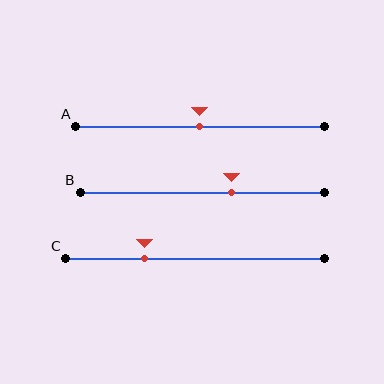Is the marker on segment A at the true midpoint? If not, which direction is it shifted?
Yes, the marker on segment A is at the true midpoint.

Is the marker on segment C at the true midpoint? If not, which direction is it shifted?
No, the marker on segment C is shifted to the left by about 20% of the segment length.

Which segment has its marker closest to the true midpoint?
Segment A has its marker closest to the true midpoint.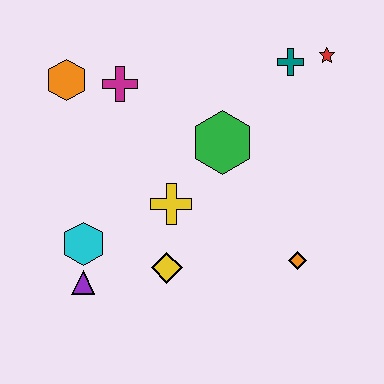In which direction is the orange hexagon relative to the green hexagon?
The orange hexagon is to the left of the green hexagon.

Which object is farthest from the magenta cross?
The orange diamond is farthest from the magenta cross.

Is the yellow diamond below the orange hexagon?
Yes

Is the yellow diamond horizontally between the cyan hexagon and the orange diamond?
Yes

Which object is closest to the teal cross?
The red star is closest to the teal cross.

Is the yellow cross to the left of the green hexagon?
Yes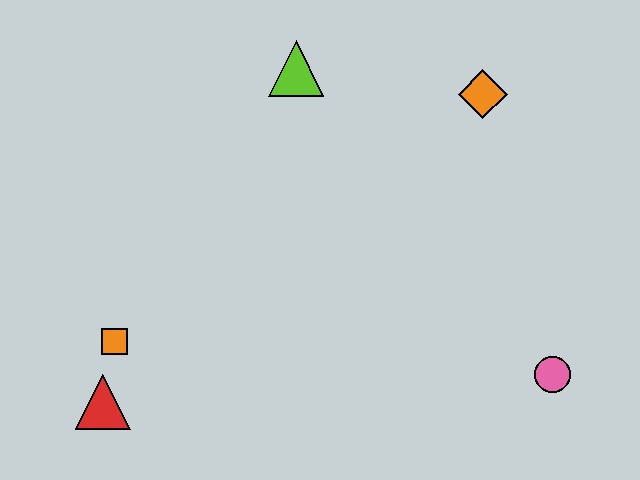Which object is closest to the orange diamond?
The lime triangle is closest to the orange diamond.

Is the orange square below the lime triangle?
Yes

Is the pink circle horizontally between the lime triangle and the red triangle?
No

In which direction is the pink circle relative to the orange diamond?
The pink circle is below the orange diamond.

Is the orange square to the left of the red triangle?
No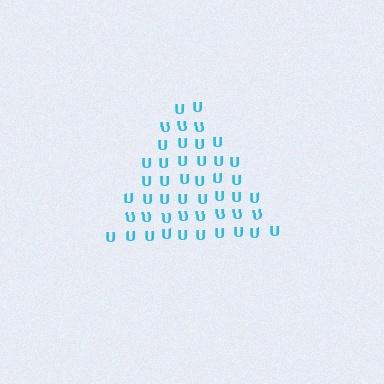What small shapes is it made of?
It is made of small letter U's.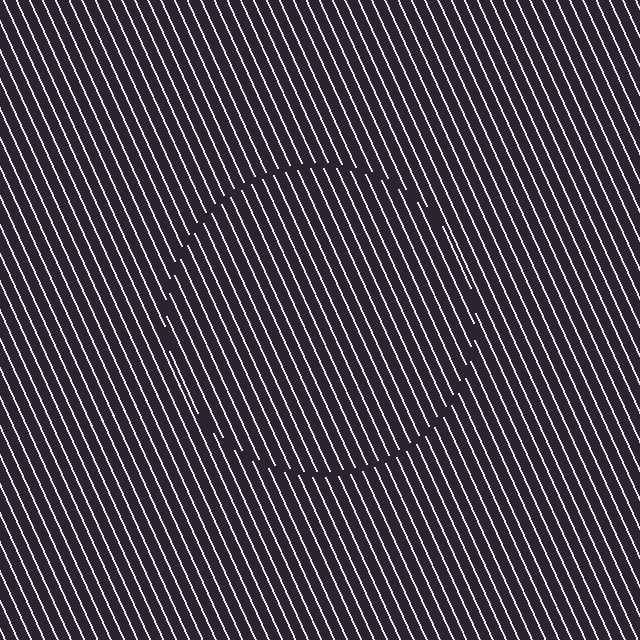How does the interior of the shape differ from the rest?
The interior of the shape contains the same grating, shifted by half a period — the contour is defined by the phase discontinuity where line-ends from the inner and outer gratings abut.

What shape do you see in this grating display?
An illusory circle. The interior of the shape contains the same grating, shifted by half a period — the contour is defined by the phase discontinuity where line-ends from the inner and outer gratings abut.